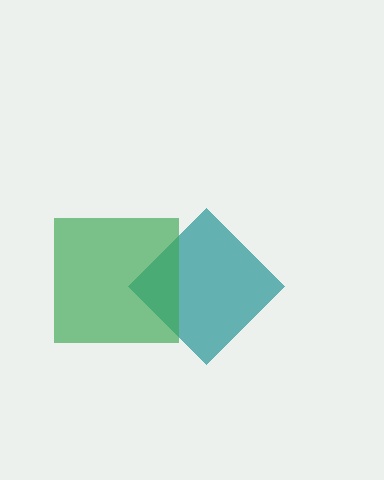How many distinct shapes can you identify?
There are 2 distinct shapes: a teal diamond, a green square.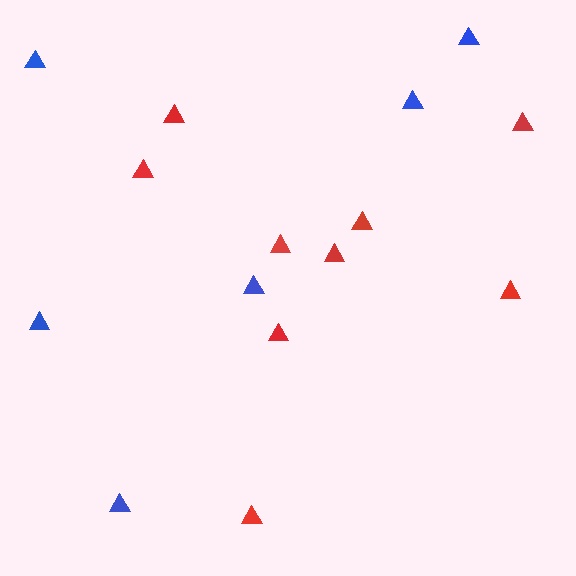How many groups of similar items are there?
There are 2 groups: one group of blue triangles (6) and one group of red triangles (9).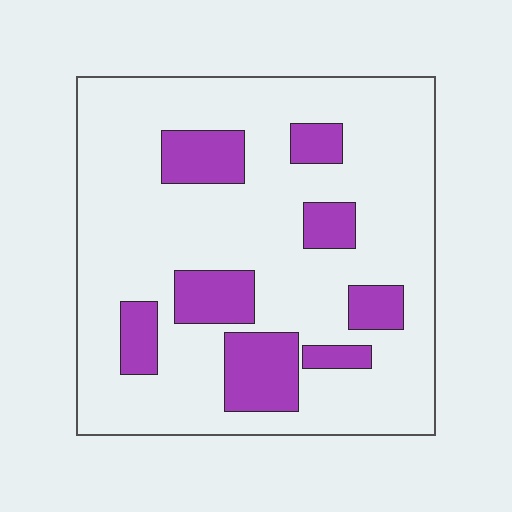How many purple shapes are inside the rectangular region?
8.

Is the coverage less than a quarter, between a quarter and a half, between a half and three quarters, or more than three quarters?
Less than a quarter.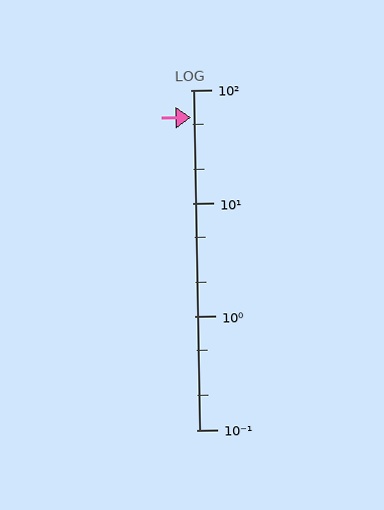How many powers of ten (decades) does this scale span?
The scale spans 3 decades, from 0.1 to 100.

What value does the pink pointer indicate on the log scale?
The pointer indicates approximately 57.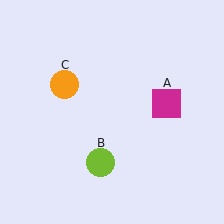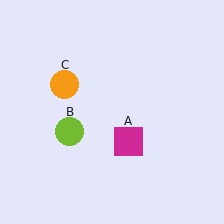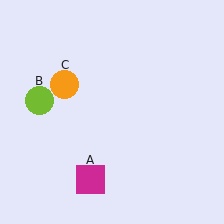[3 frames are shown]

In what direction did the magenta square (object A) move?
The magenta square (object A) moved down and to the left.